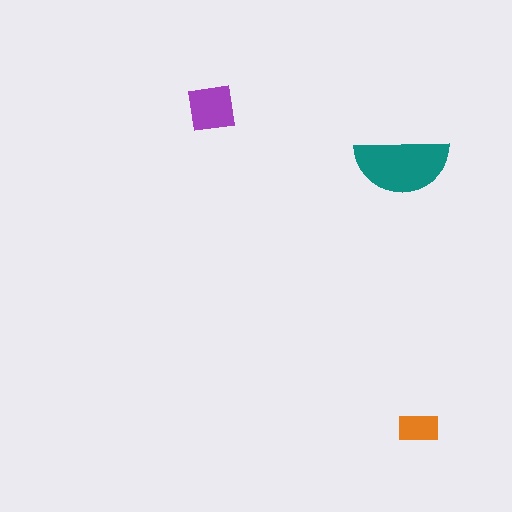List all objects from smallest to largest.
The orange rectangle, the purple square, the teal semicircle.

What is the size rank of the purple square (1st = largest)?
2nd.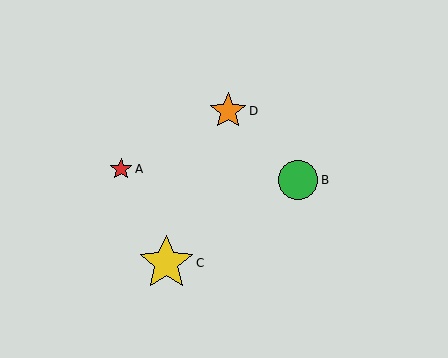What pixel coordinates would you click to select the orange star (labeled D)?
Click at (228, 111) to select the orange star D.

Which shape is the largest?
The yellow star (labeled C) is the largest.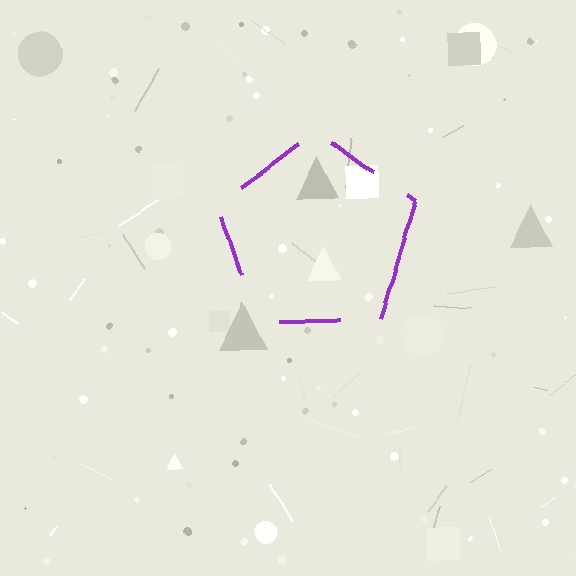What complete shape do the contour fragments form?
The contour fragments form a pentagon.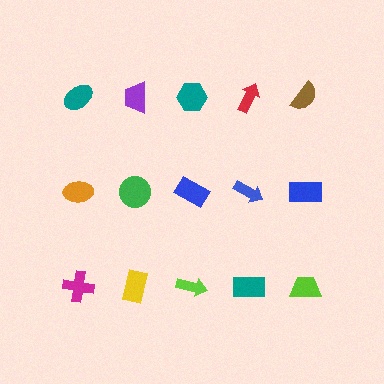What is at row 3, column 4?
A teal rectangle.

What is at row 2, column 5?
A blue rectangle.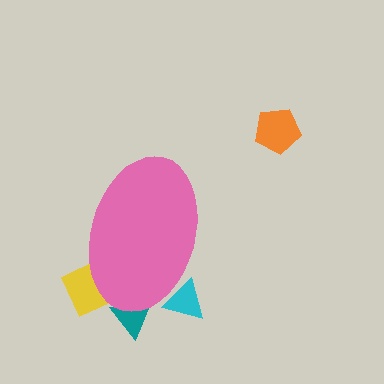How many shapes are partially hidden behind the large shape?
3 shapes are partially hidden.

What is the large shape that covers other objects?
A pink ellipse.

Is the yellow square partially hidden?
Yes, the yellow square is partially hidden behind the pink ellipse.